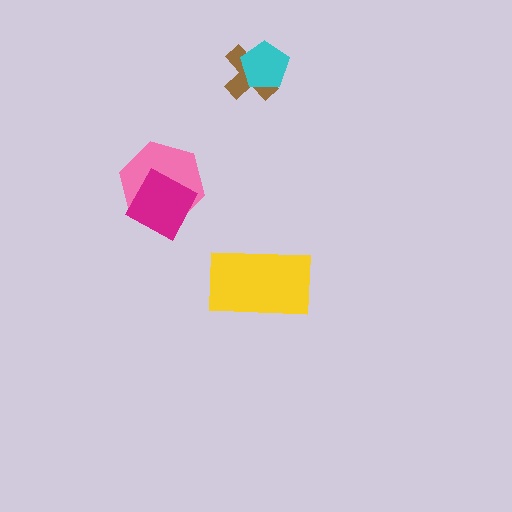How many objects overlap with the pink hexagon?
1 object overlaps with the pink hexagon.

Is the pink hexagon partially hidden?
Yes, it is partially covered by another shape.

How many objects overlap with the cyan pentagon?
1 object overlaps with the cyan pentagon.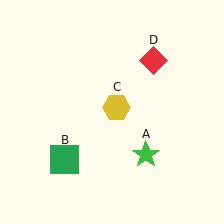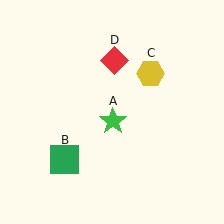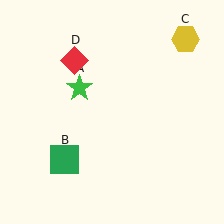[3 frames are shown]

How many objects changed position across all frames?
3 objects changed position: green star (object A), yellow hexagon (object C), red diamond (object D).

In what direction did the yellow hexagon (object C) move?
The yellow hexagon (object C) moved up and to the right.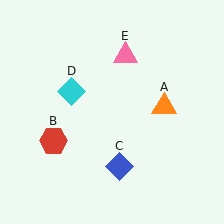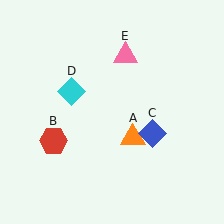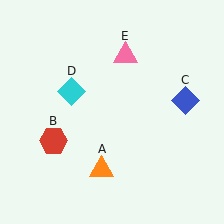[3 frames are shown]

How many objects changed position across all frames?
2 objects changed position: orange triangle (object A), blue diamond (object C).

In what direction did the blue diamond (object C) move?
The blue diamond (object C) moved up and to the right.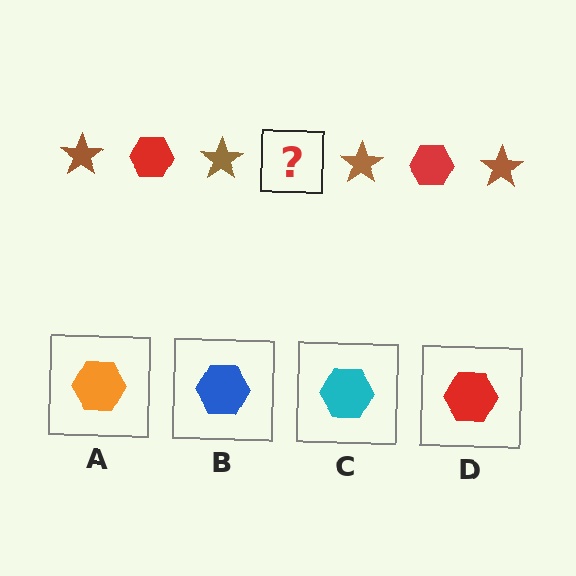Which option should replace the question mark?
Option D.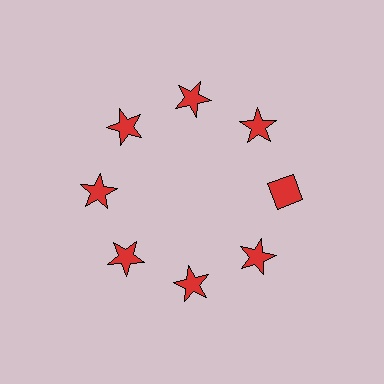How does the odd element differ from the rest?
It has a different shape: diamond instead of star.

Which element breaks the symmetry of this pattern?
The red diamond at roughly the 3 o'clock position breaks the symmetry. All other shapes are red stars.